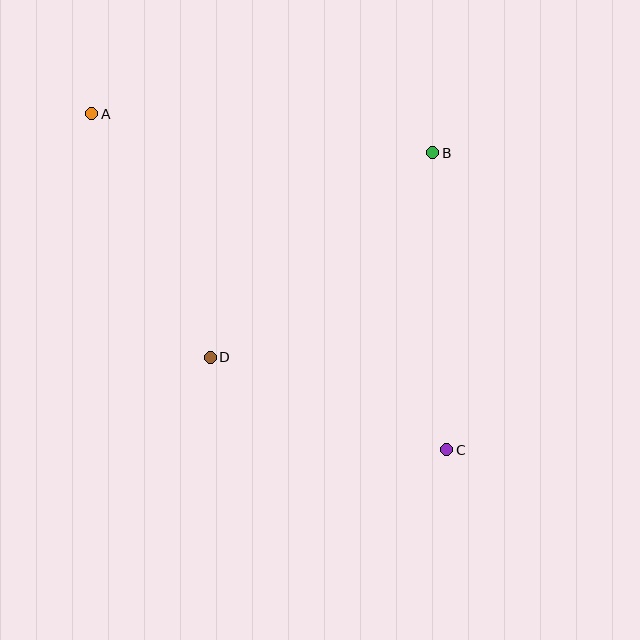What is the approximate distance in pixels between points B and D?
The distance between B and D is approximately 302 pixels.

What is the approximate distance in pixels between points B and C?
The distance between B and C is approximately 297 pixels.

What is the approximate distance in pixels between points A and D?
The distance between A and D is approximately 271 pixels.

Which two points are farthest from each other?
Points A and C are farthest from each other.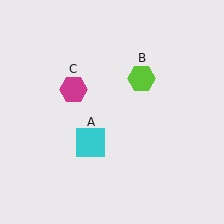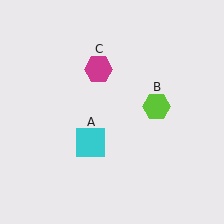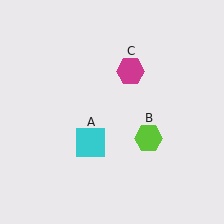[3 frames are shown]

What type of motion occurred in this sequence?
The lime hexagon (object B), magenta hexagon (object C) rotated clockwise around the center of the scene.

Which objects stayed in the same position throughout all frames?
Cyan square (object A) remained stationary.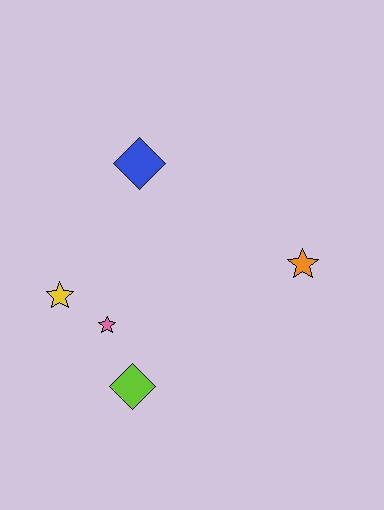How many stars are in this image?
There are 3 stars.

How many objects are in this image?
There are 5 objects.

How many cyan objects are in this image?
There are no cyan objects.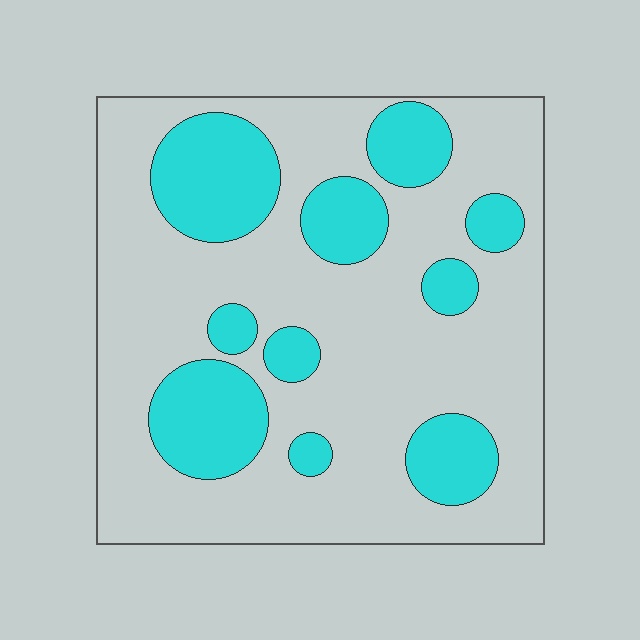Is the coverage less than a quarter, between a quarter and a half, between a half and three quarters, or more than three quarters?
Between a quarter and a half.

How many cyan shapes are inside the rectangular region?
10.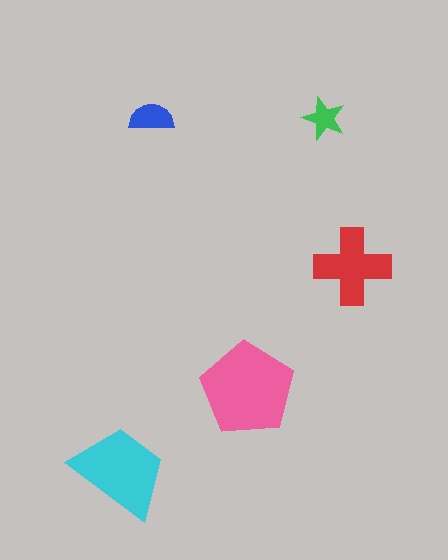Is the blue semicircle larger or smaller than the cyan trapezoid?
Smaller.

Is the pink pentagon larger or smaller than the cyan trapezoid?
Larger.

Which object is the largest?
The pink pentagon.